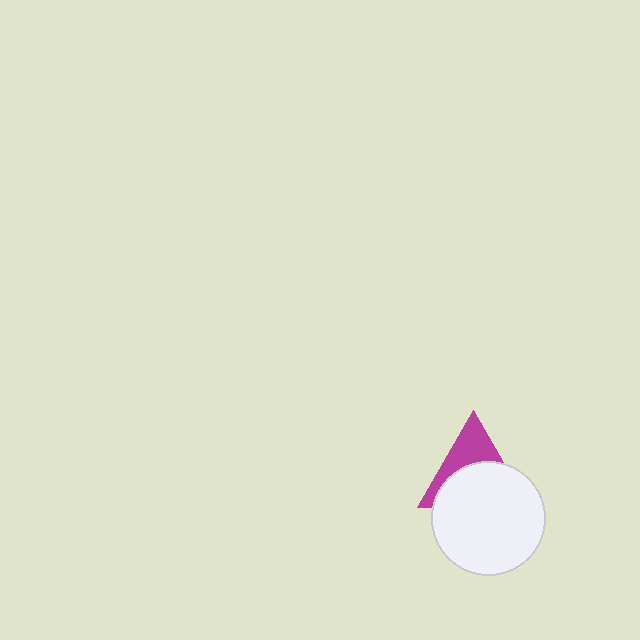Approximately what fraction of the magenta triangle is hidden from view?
Roughly 59% of the magenta triangle is hidden behind the white circle.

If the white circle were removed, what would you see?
You would see the complete magenta triangle.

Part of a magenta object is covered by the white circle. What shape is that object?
It is a triangle.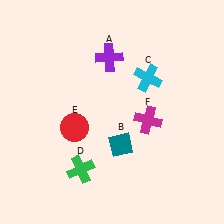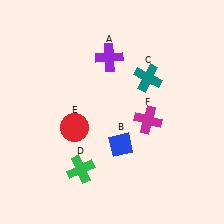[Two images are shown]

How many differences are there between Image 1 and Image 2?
There are 2 differences between the two images.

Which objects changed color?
B changed from teal to blue. C changed from cyan to teal.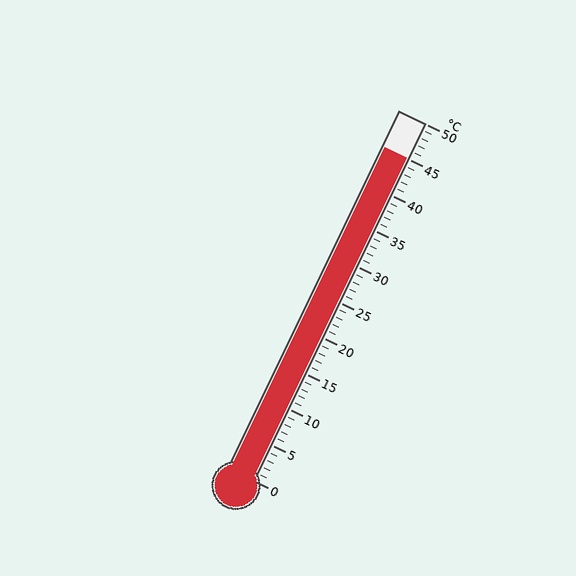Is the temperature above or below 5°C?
The temperature is above 5°C.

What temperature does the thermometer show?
The thermometer shows approximately 45°C.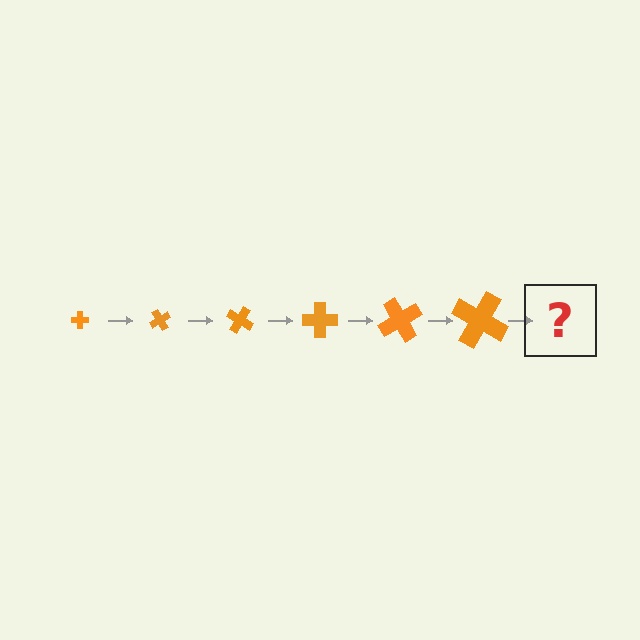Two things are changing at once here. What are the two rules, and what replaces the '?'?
The two rules are that the cross grows larger each step and it rotates 60 degrees each step. The '?' should be a cross, larger than the previous one and rotated 360 degrees from the start.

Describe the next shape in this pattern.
It should be a cross, larger than the previous one and rotated 360 degrees from the start.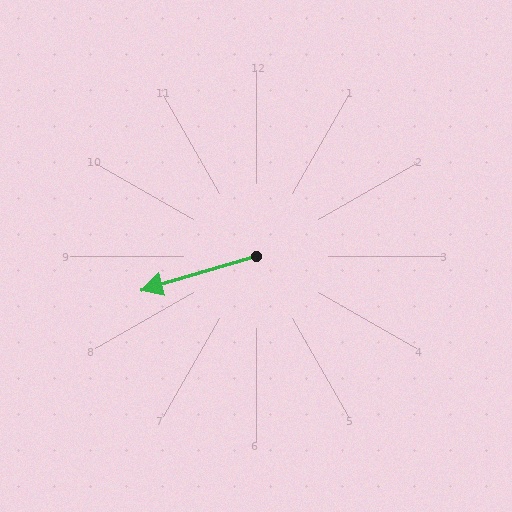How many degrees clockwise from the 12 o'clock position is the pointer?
Approximately 253 degrees.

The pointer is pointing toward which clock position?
Roughly 8 o'clock.